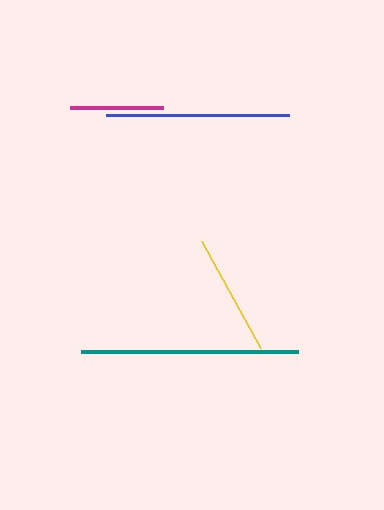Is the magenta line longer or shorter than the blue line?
The blue line is longer than the magenta line.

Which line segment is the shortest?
The magenta line is the shortest at approximately 93 pixels.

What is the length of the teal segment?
The teal segment is approximately 216 pixels long.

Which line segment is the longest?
The teal line is the longest at approximately 216 pixels.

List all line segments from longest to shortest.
From longest to shortest: teal, blue, yellow, magenta.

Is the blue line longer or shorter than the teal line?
The teal line is longer than the blue line.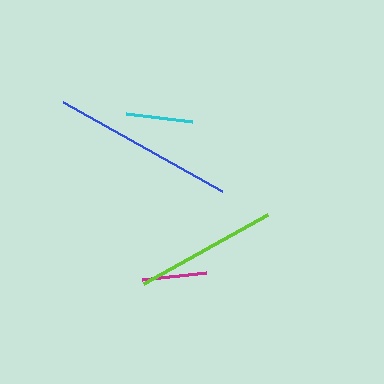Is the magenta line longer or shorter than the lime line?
The lime line is longer than the magenta line.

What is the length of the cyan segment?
The cyan segment is approximately 67 pixels long.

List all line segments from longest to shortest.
From longest to shortest: blue, lime, cyan, magenta.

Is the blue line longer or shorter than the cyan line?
The blue line is longer than the cyan line.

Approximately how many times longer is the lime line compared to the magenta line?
The lime line is approximately 2.2 times the length of the magenta line.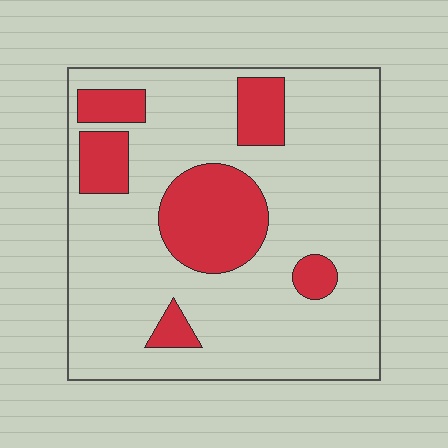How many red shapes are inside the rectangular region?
6.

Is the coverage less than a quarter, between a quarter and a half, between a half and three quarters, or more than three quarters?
Less than a quarter.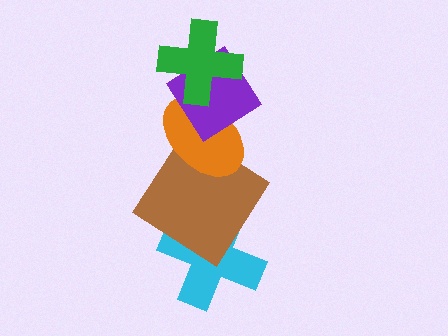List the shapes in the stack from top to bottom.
From top to bottom: the green cross, the purple diamond, the orange ellipse, the brown diamond, the cyan cross.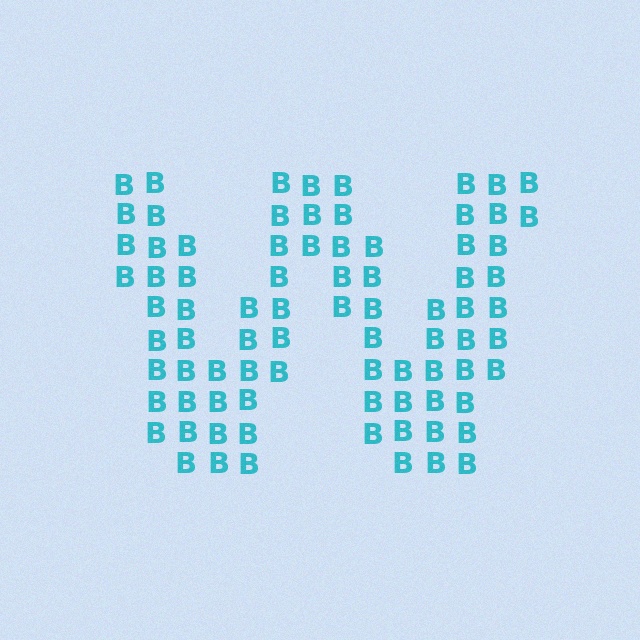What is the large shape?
The large shape is the letter W.